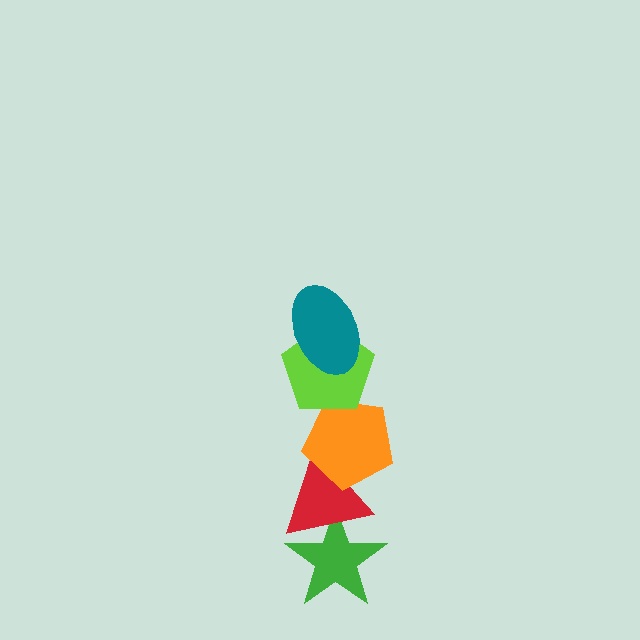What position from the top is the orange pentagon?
The orange pentagon is 3rd from the top.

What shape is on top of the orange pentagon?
The lime pentagon is on top of the orange pentagon.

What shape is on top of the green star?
The red triangle is on top of the green star.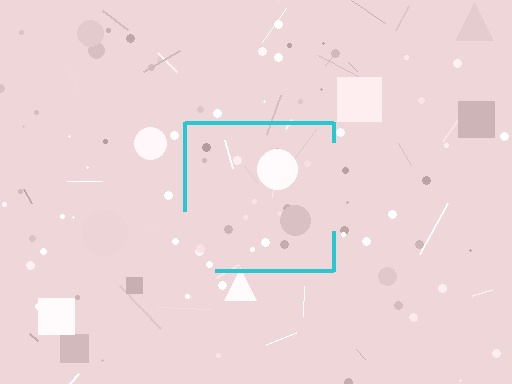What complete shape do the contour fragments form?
The contour fragments form a square.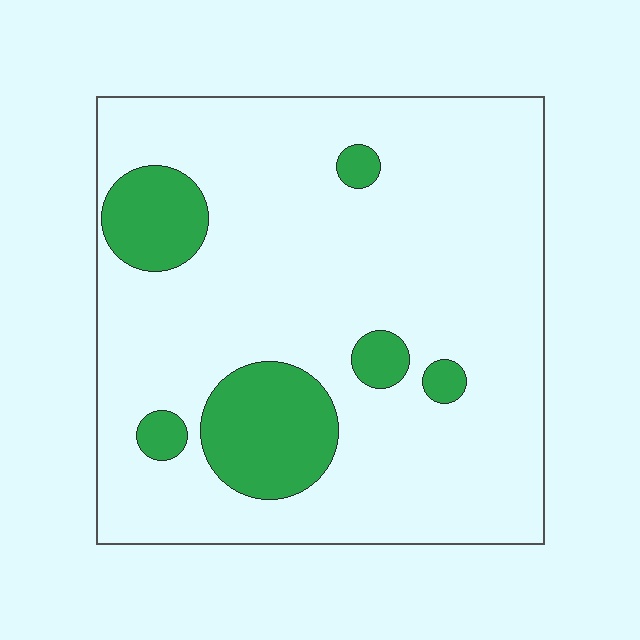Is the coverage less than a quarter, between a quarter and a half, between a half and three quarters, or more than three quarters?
Less than a quarter.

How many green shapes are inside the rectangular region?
6.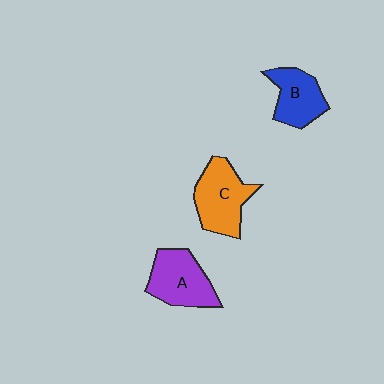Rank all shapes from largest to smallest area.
From largest to smallest: C (orange), A (purple), B (blue).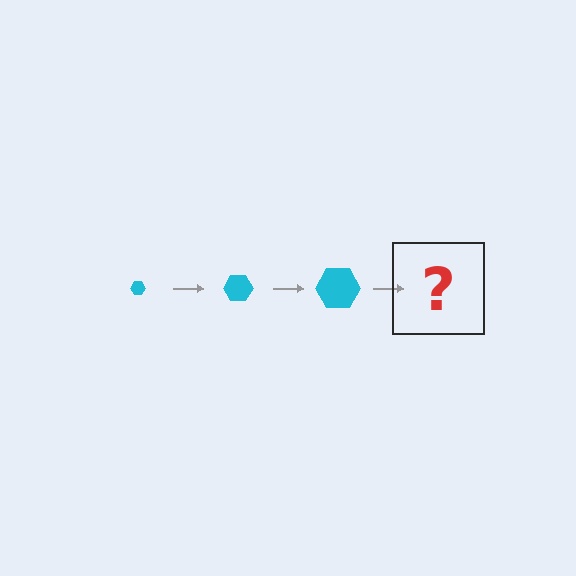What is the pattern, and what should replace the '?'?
The pattern is that the hexagon gets progressively larger each step. The '?' should be a cyan hexagon, larger than the previous one.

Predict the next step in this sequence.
The next step is a cyan hexagon, larger than the previous one.